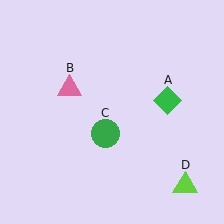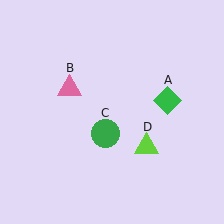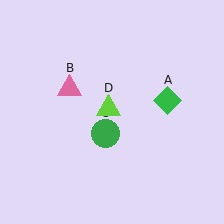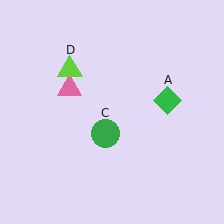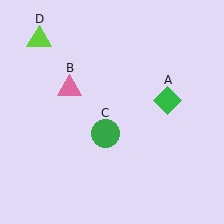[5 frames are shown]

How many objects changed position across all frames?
1 object changed position: lime triangle (object D).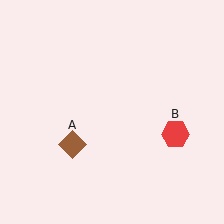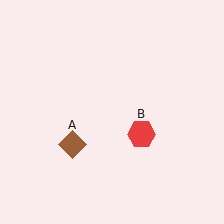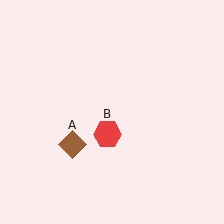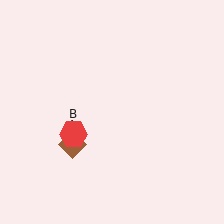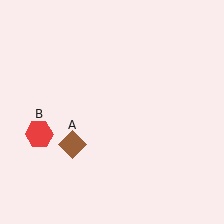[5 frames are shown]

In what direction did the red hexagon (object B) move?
The red hexagon (object B) moved left.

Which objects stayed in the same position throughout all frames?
Brown diamond (object A) remained stationary.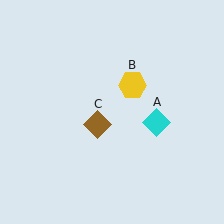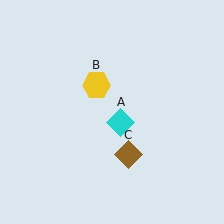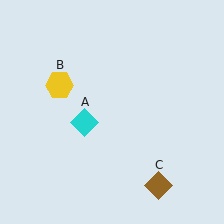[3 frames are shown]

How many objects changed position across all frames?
3 objects changed position: cyan diamond (object A), yellow hexagon (object B), brown diamond (object C).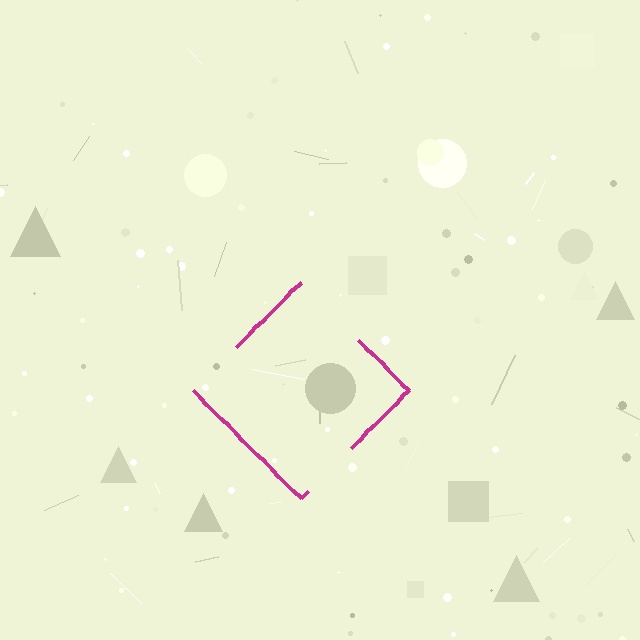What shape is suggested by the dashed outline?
The dashed outline suggests a diamond.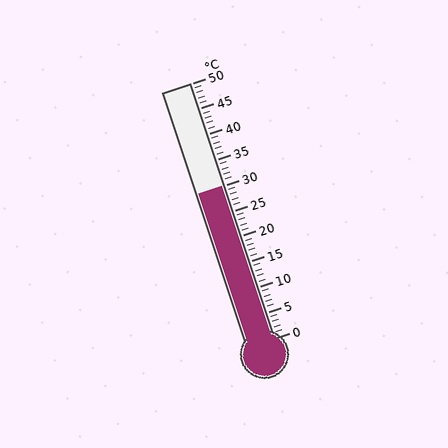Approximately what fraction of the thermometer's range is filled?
The thermometer is filled to approximately 60% of its range.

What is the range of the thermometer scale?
The thermometer scale ranges from 0°C to 50°C.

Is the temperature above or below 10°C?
The temperature is above 10°C.